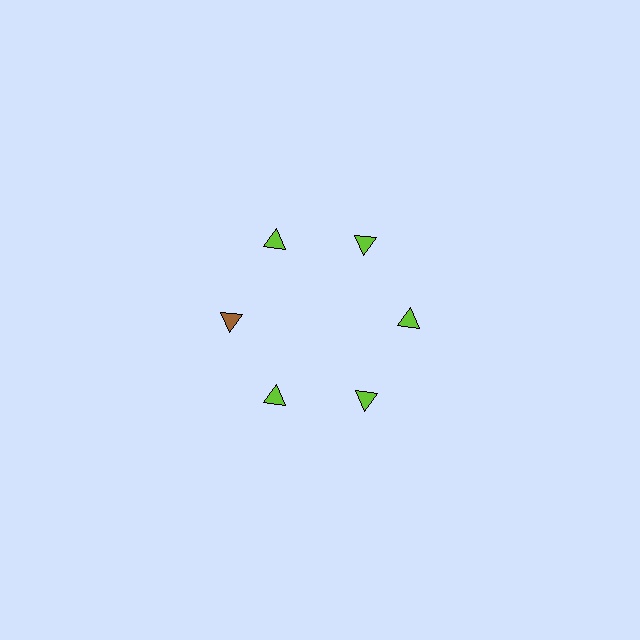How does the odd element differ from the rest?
It has a different color: brown instead of lime.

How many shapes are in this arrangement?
There are 6 shapes arranged in a ring pattern.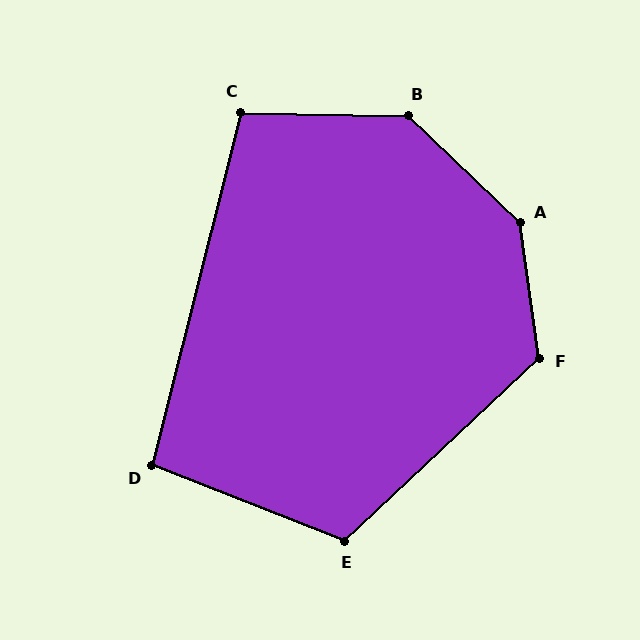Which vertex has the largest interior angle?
A, at approximately 142 degrees.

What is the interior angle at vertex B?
Approximately 137 degrees (obtuse).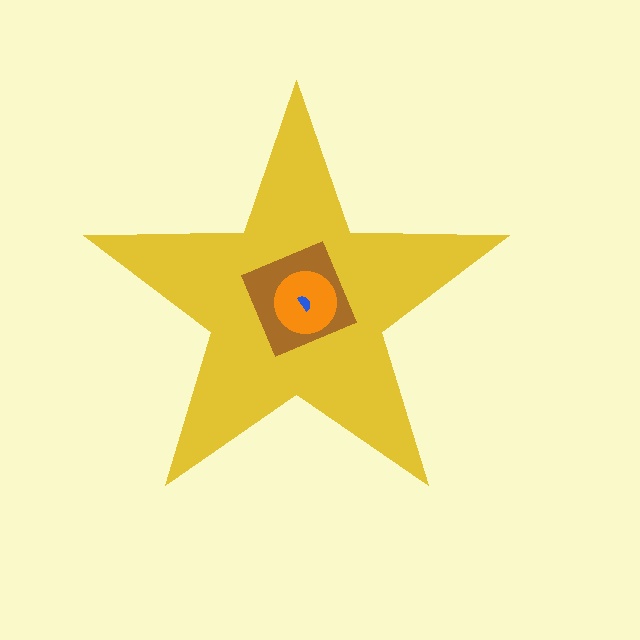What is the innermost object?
The blue semicircle.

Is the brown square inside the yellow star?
Yes.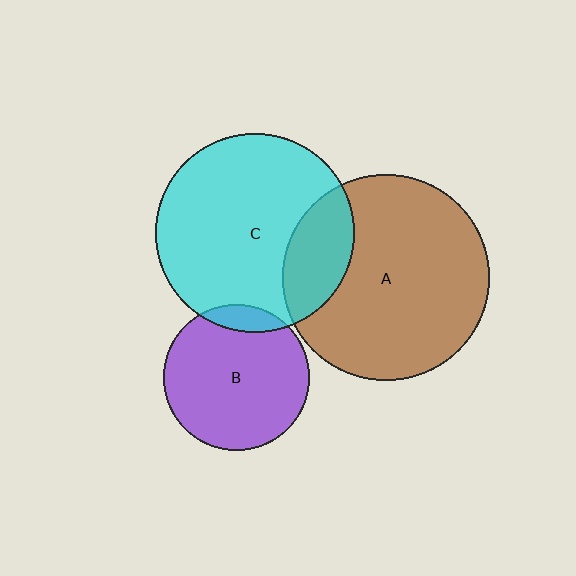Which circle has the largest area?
Circle A (brown).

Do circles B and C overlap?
Yes.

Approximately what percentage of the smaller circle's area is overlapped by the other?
Approximately 10%.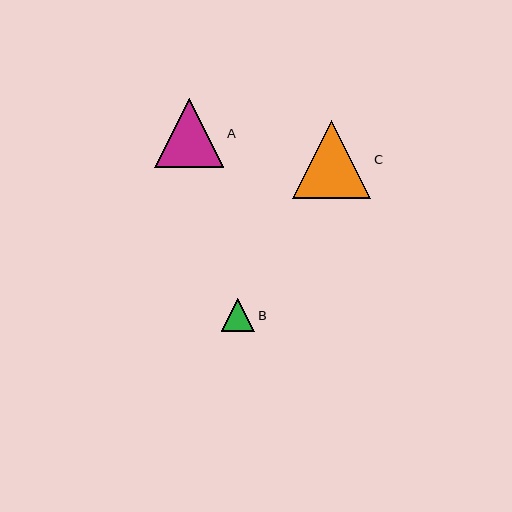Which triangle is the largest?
Triangle C is the largest with a size of approximately 78 pixels.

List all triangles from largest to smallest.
From largest to smallest: C, A, B.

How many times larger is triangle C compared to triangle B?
Triangle C is approximately 2.4 times the size of triangle B.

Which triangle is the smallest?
Triangle B is the smallest with a size of approximately 33 pixels.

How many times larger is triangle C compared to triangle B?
Triangle C is approximately 2.4 times the size of triangle B.